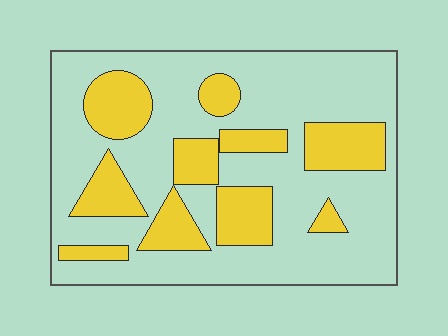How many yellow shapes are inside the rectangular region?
10.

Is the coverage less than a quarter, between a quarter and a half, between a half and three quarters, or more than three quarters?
Between a quarter and a half.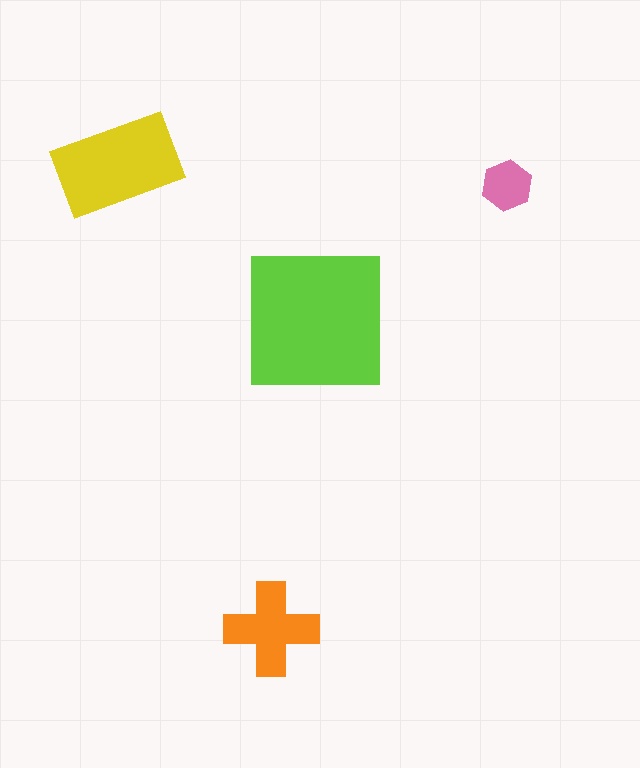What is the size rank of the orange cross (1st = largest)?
3rd.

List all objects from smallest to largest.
The pink hexagon, the orange cross, the yellow rectangle, the lime square.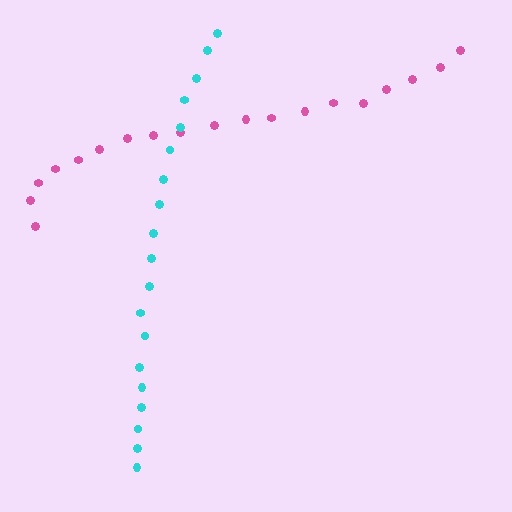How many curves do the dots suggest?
There are 2 distinct paths.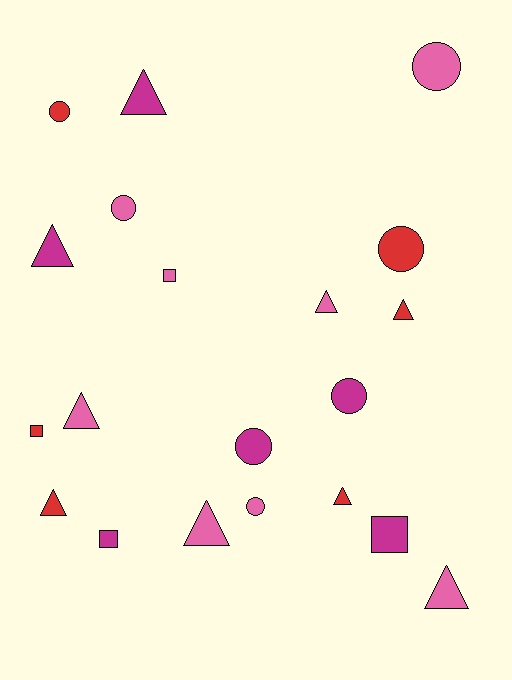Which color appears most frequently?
Pink, with 8 objects.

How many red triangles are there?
There are 3 red triangles.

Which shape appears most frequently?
Triangle, with 9 objects.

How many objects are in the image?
There are 20 objects.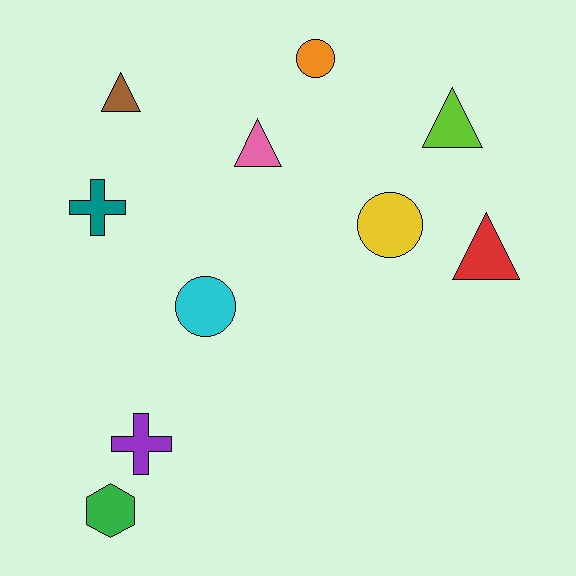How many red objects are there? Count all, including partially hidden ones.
There is 1 red object.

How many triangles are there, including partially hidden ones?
There are 4 triangles.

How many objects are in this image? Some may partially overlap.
There are 10 objects.